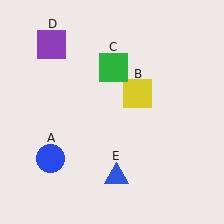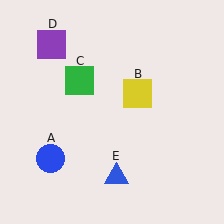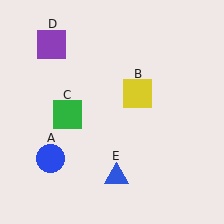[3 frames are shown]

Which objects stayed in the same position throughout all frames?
Blue circle (object A) and yellow square (object B) and purple square (object D) and blue triangle (object E) remained stationary.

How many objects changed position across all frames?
1 object changed position: green square (object C).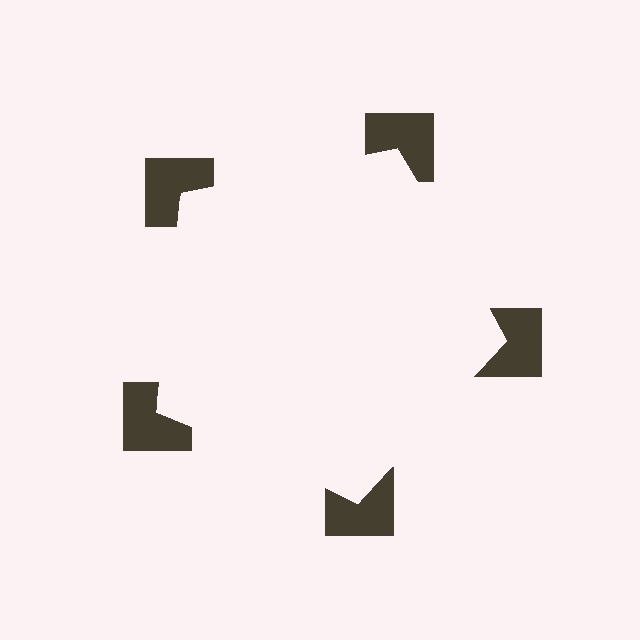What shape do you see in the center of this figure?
An illusory pentagon — its edges are inferred from the aligned wedge cuts in the notched squares, not physically drawn.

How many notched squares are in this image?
There are 5 — one at each vertex of the illusory pentagon.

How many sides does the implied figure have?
5 sides.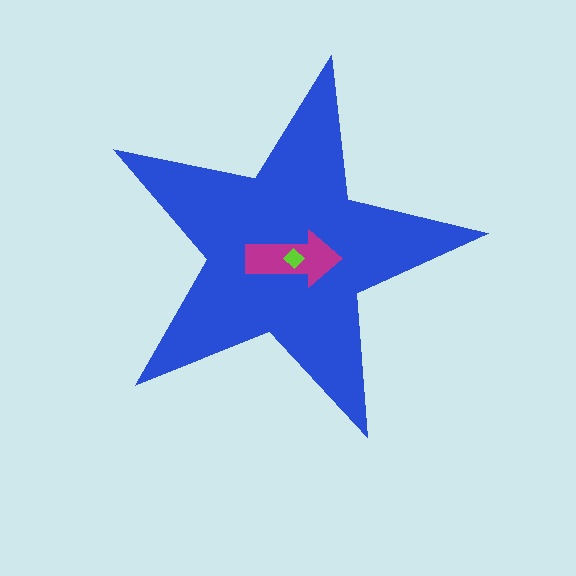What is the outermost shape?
The blue star.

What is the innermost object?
The lime diamond.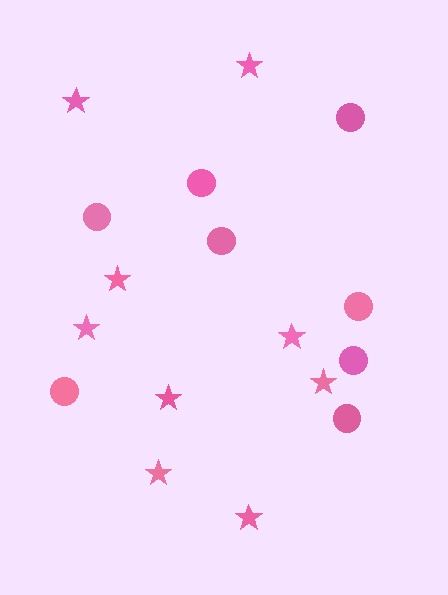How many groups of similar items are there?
There are 2 groups: one group of stars (9) and one group of circles (8).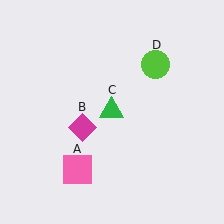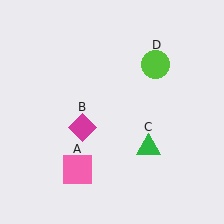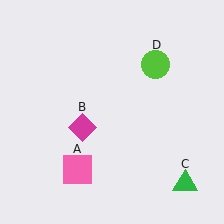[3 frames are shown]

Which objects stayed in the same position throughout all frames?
Pink square (object A) and magenta diamond (object B) and lime circle (object D) remained stationary.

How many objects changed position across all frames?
1 object changed position: green triangle (object C).